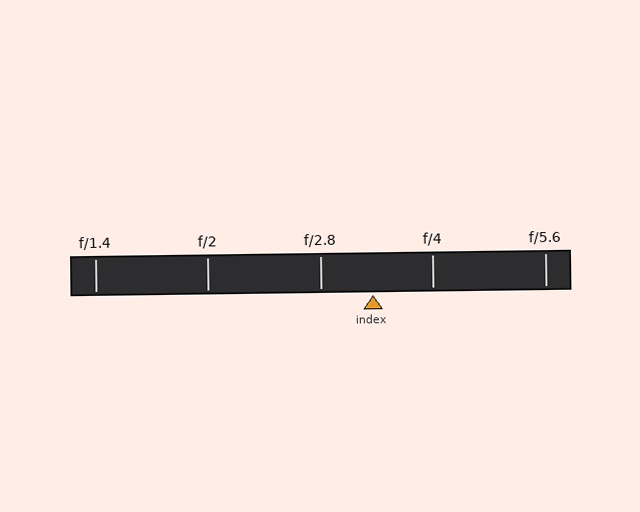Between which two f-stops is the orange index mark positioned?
The index mark is between f/2.8 and f/4.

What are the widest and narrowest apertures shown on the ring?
The widest aperture shown is f/1.4 and the narrowest is f/5.6.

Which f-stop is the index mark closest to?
The index mark is closest to f/2.8.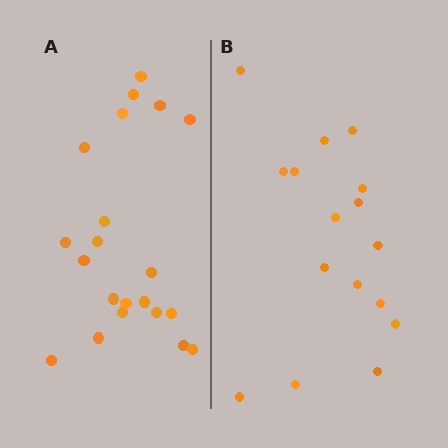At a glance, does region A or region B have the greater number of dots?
Region A (the left region) has more dots.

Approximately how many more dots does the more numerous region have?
Region A has about 5 more dots than region B.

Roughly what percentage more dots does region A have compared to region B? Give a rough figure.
About 30% more.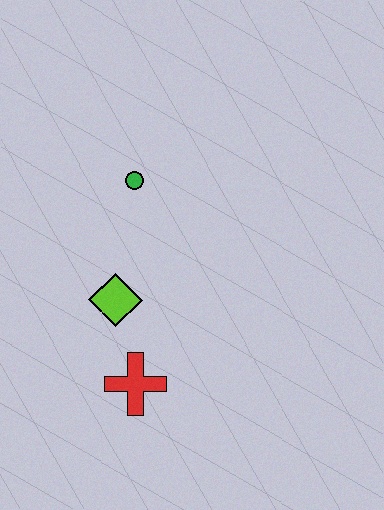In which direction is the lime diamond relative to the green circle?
The lime diamond is below the green circle.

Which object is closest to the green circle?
The lime diamond is closest to the green circle.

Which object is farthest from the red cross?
The green circle is farthest from the red cross.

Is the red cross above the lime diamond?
No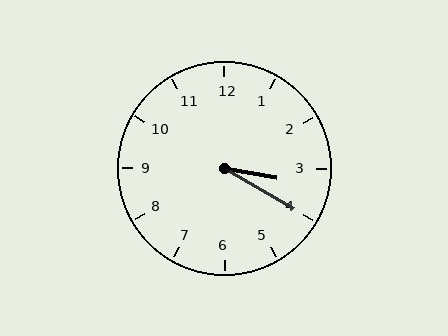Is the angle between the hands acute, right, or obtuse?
It is acute.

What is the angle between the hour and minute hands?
Approximately 20 degrees.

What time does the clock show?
3:20.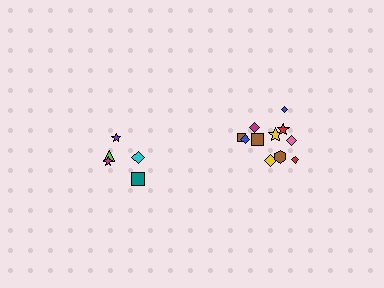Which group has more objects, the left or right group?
The right group.